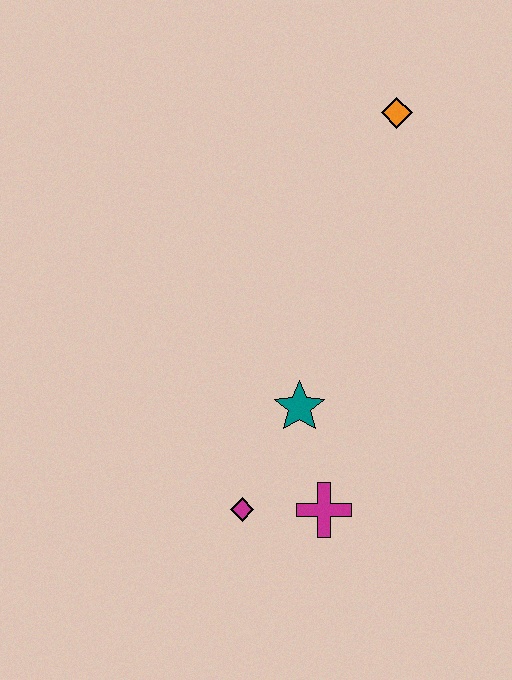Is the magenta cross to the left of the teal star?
No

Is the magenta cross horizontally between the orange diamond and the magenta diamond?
Yes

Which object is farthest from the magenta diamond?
The orange diamond is farthest from the magenta diamond.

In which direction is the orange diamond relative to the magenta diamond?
The orange diamond is above the magenta diamond.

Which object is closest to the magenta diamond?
The magenta cross is closest to the magenta diamond.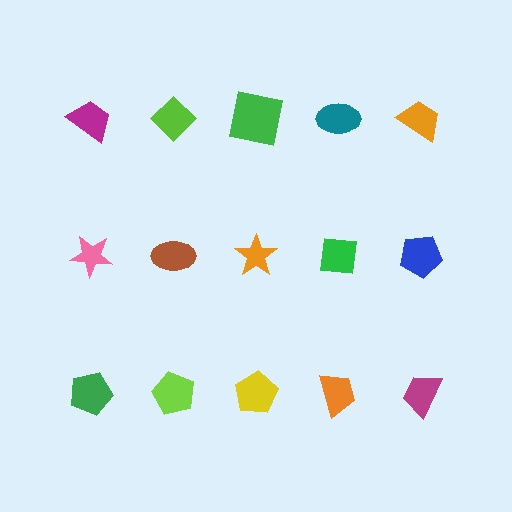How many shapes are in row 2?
5 shapes.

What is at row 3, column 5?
A magenta trapezoid.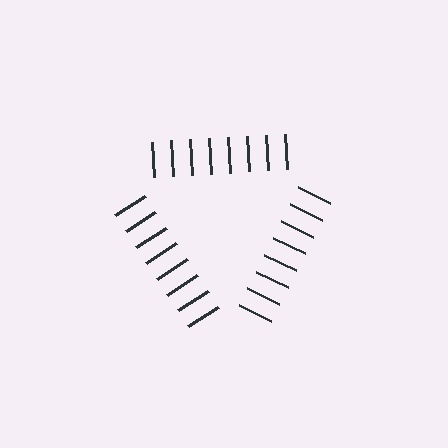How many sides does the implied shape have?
3 sides — the line-ends trace a triangle.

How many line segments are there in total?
24 — 8 along each of the 3 edges.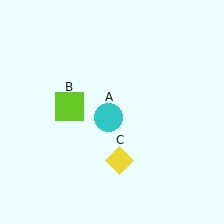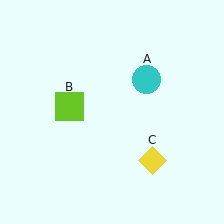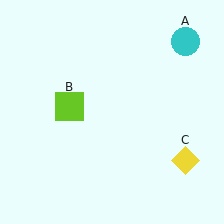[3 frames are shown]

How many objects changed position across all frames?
2 objects changed position: cyan circle (object A), yellow diamond (object C).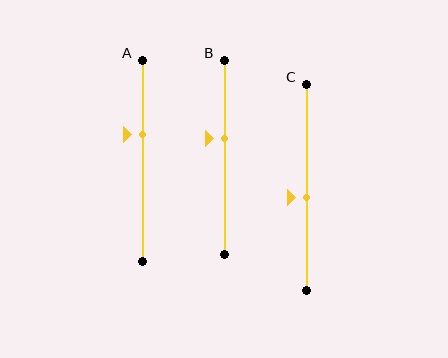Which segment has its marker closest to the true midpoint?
Segment C has its marker closest to the true midpoint.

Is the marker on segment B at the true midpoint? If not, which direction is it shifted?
No, the marker on segment B is shifted upward by about 10% of the segment length.